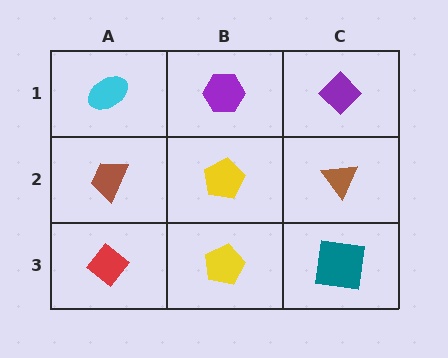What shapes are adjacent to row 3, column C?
A brown triangle (row 2, column C), a yellow pentagon (row 3, column B).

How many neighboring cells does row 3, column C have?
2.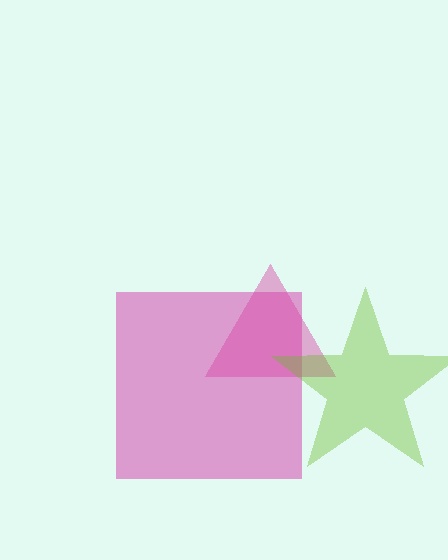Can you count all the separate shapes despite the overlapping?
Yes, there are 3 separate shapes.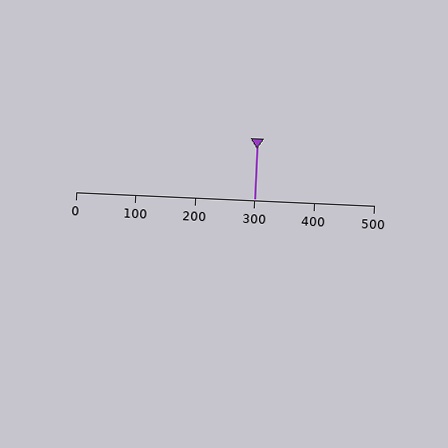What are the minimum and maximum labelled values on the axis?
The axis runs from 0 to 500.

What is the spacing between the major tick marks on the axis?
The major ticks are spaced 100 apart.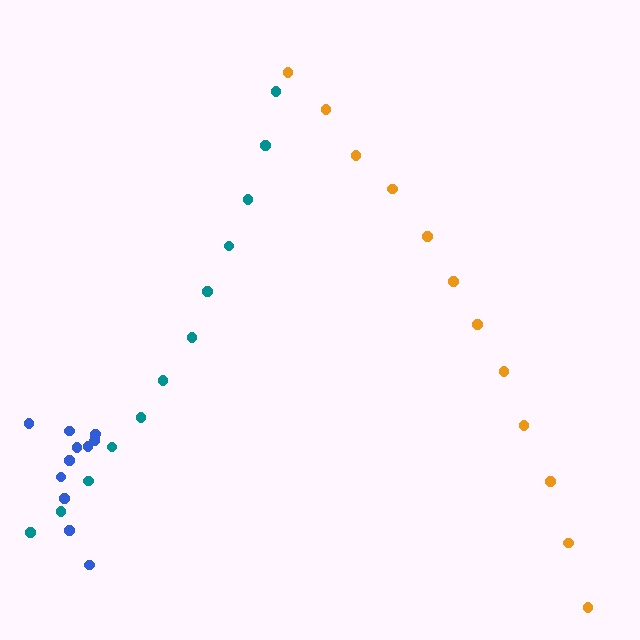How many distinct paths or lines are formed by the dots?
There are 3 distinct paths.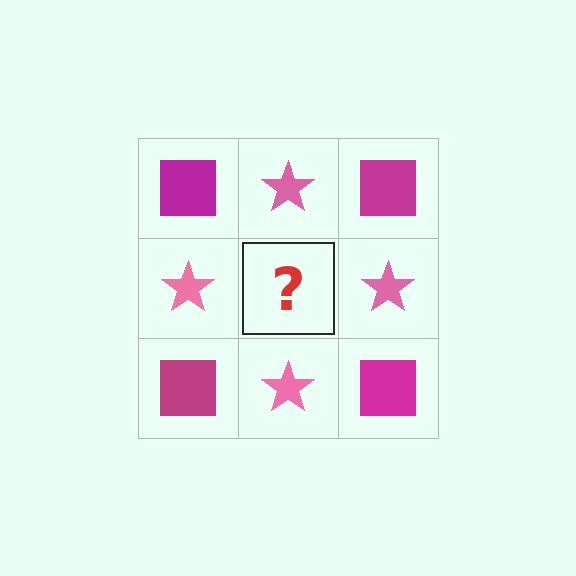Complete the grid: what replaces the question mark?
The question mark should be replaced with a magenta square.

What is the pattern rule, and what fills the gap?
The rule is that it alternates magenta square and pink star in a checkerboard pattern. The gap should be filled with a magenta square.